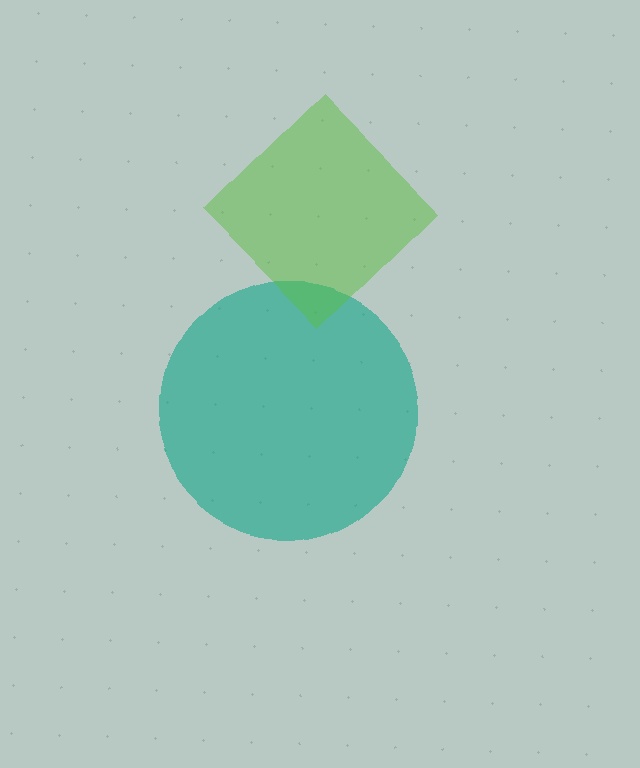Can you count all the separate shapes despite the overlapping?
Yes, there are 2 separate shapes.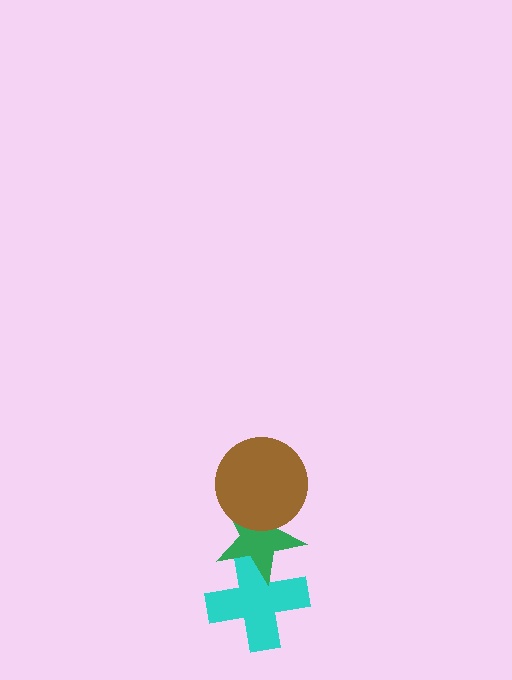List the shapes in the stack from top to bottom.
From top to bottom: the brown circle, the green star, the cyan cross.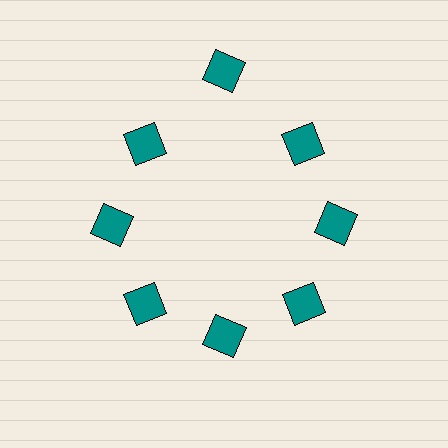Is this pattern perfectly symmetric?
No. The 8 teal diamonds are arranged in a ring, but one element near the 12 o'clock position is pushed outward from the center, breaking the 8-fold rotational symmetry.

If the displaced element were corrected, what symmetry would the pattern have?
It would have 8-fold rotational symmetry — the pattern would map onto itself every 45 degrees.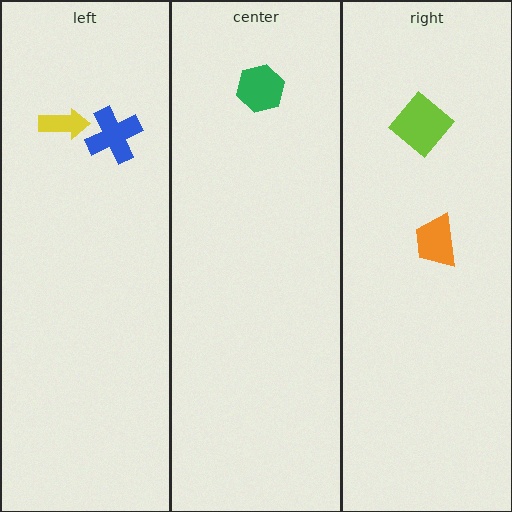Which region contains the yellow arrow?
The left region.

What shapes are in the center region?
The green hexagon.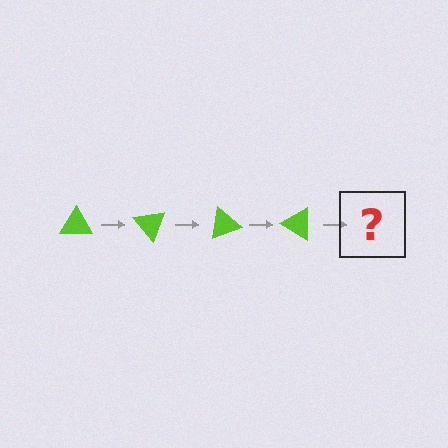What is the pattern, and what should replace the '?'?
The pattern is that the triangle rotates 50 degrees each step. The '?' should be a lime triangle rotated 200 degrees.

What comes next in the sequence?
The next element should be a lime triangle rotated 200 degrees.